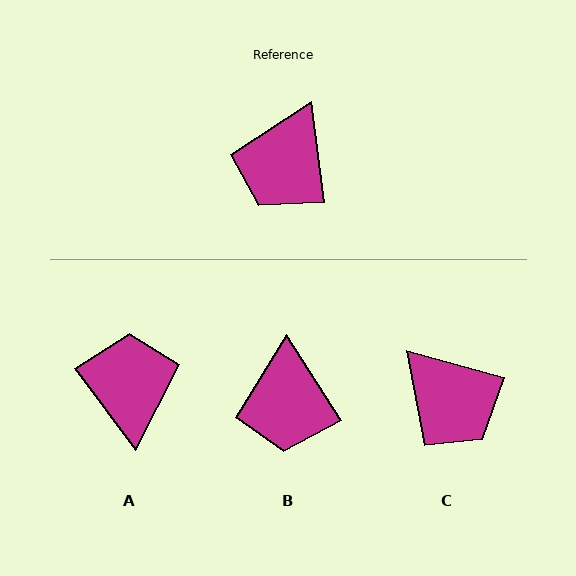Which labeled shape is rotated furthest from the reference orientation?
A, about 150 degrees away.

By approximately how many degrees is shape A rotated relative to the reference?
Approximately 150 degrees clockwise.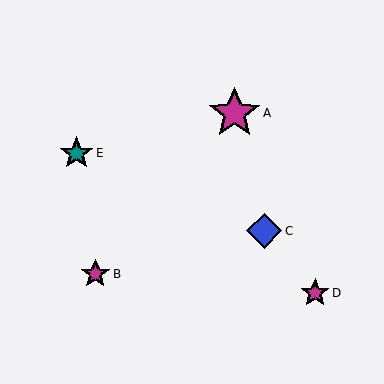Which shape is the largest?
The magenta star (labeled A) is the largest.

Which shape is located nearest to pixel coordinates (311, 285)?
The magenta star (labeled D) at (315, 293) is nearest to that location.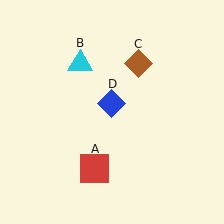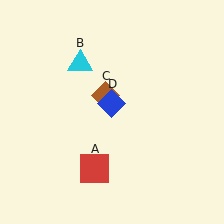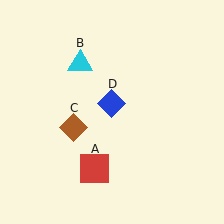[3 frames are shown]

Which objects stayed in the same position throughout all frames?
Red square (object A) and cyan triangle (object B) and blue diamond (object D) remained stationary.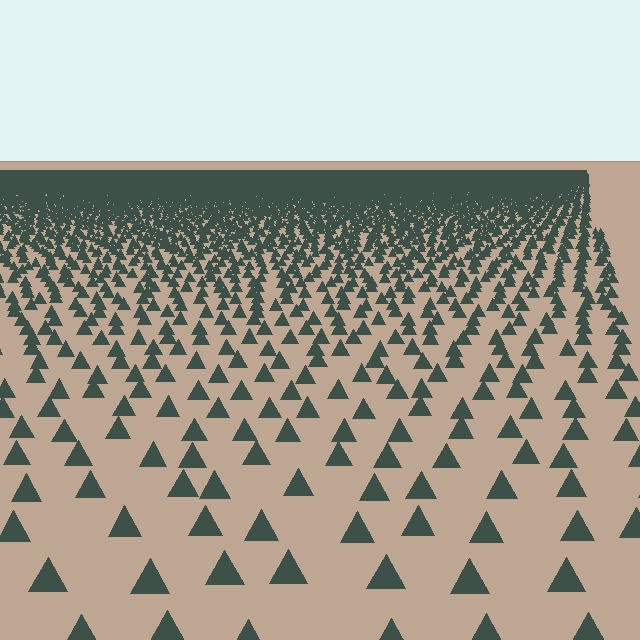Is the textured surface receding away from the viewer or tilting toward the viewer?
The surface is receding away from the viewer. Texture elements get smaller and denser toward the top.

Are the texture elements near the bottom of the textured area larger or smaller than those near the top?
Larger. Near the bottom, elements are closer to the viewer and appear at a bigger on-screen size.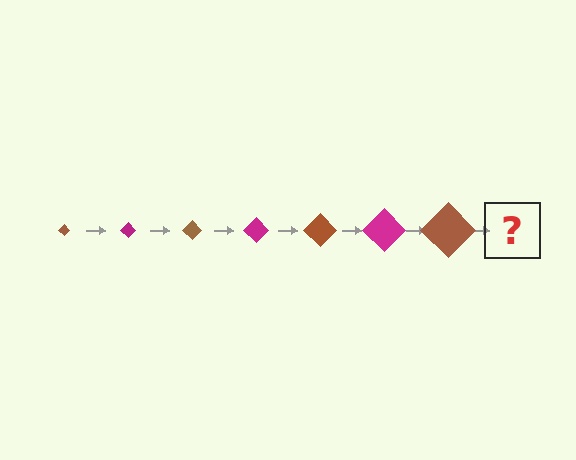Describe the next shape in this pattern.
It should be a magenta diamond, larger than the previous one.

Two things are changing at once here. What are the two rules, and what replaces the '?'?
The two rules are that the diamond grows larger each step and the color cycles through brown and magenta. The '?' should be a magenta diamond, larger than the previous one.